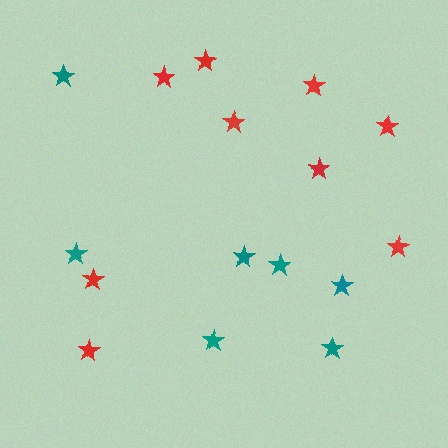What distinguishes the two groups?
There are 2 groups: one group of teal stars (7) and one group of red stars (9).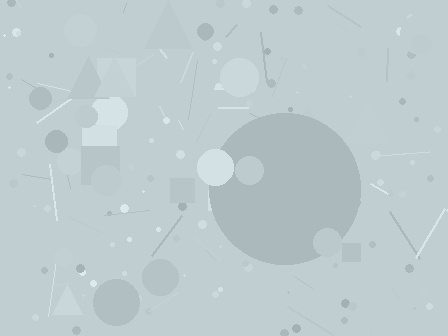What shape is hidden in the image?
A circle is hidden in the image.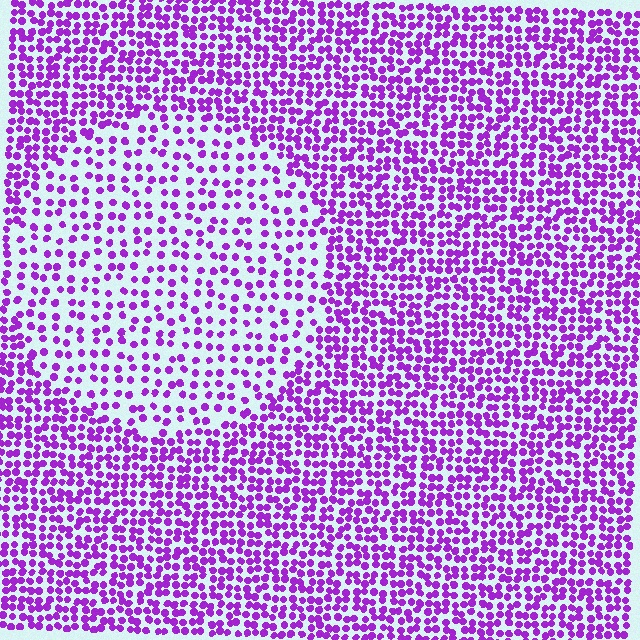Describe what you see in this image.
The image contains small purple elements arranged at two different densities. A circle-shaped region is visible where the elements are less densely packed than the surrounding area.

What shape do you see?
I see a circle.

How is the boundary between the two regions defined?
The boundary is defined by a change in element density (approximately 2.0x ratio). All elements are the same color, size, and shape.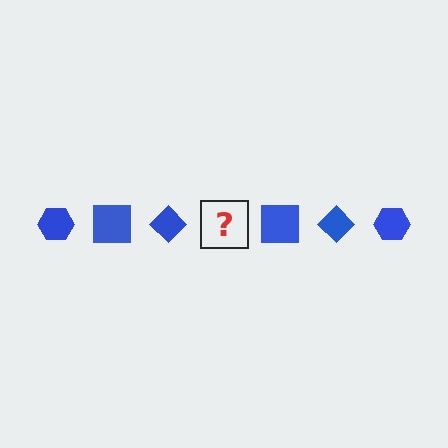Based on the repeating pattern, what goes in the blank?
The blank should be a blue hexagon.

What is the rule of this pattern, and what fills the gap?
The rule is that the pattern cycles through hexagon, square, diamond shapes in blue. The gap should be filled with a blue hexagon.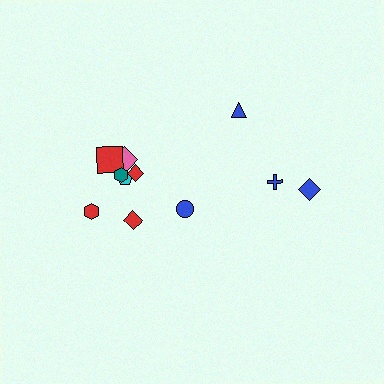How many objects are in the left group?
There are 7 objects.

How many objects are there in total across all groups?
There are 11 objects.